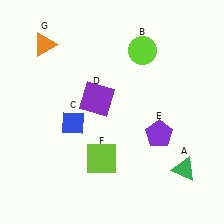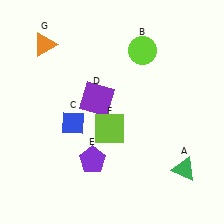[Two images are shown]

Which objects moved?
The objects that moved are: the purple pentagon (E), the lime square (F).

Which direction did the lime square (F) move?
The lime square (F) moved up.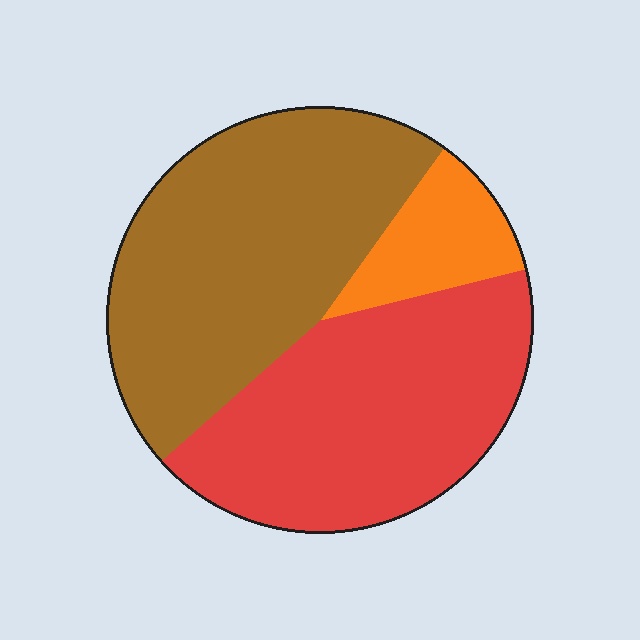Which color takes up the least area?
Orange, at roughly 10%.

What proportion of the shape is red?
Red takes up between a third and a half of the shape.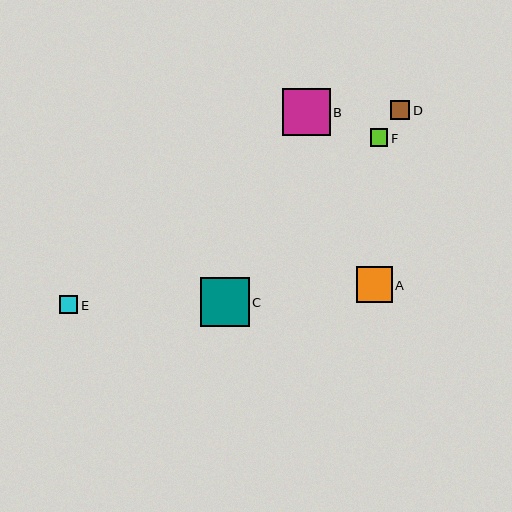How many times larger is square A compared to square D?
Square A is approximately 1.9 times the size of square D.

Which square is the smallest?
Square F is the smallest with a size of approximately 17 pixels.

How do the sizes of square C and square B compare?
Square C and square B are approximately the same size.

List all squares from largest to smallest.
From largest to smallest: C, B, A, D, E, F.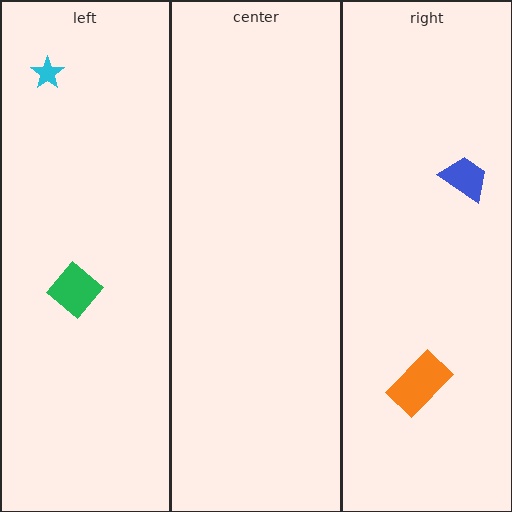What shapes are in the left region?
The green diamond, the cyan star.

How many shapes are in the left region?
2.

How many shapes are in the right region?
2.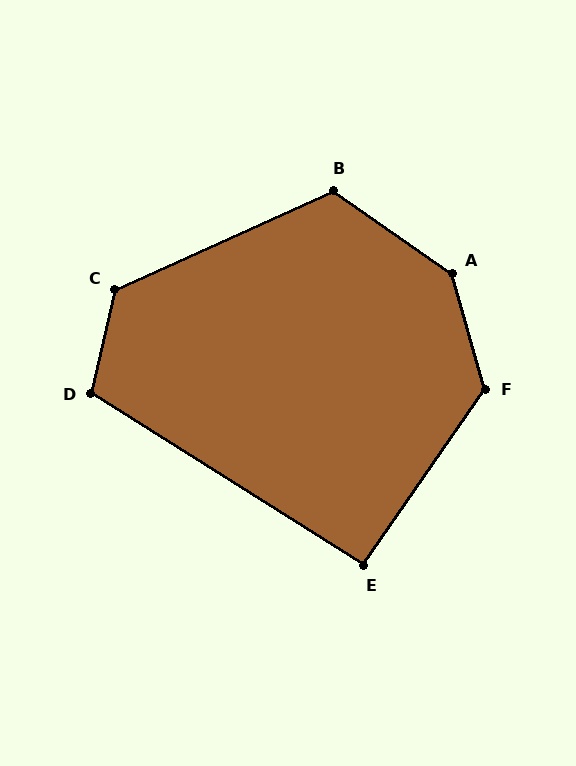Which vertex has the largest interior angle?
A, at approximately 141 degrees.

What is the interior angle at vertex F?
Approximately 129 degrees (obtuse).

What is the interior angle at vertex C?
Approximately 127 degrees (obtuse).